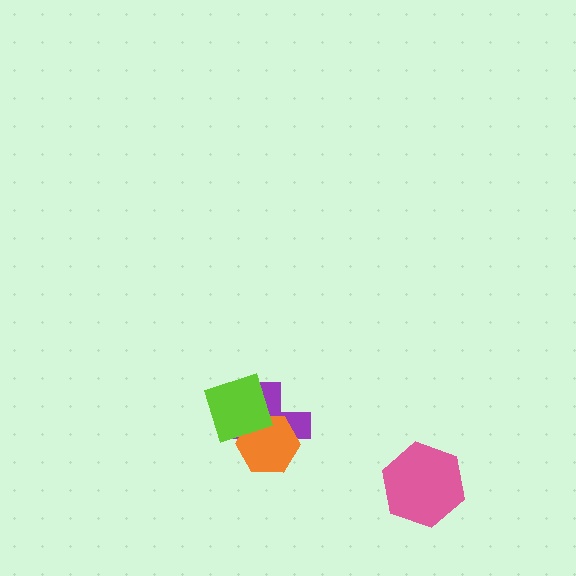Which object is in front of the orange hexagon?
The lime diamond is in front of the orange hexagon.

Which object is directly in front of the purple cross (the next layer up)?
The orange hexagon is directly in front of the purple cross.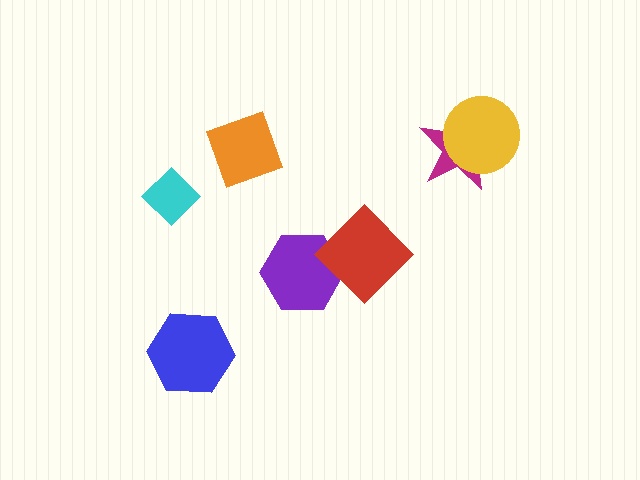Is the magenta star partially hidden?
Yes, it is partially covered by another shape.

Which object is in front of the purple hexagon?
The red diamond is in front of the purple hexagon.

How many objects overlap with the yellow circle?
1 object overlaps with the yellow circle.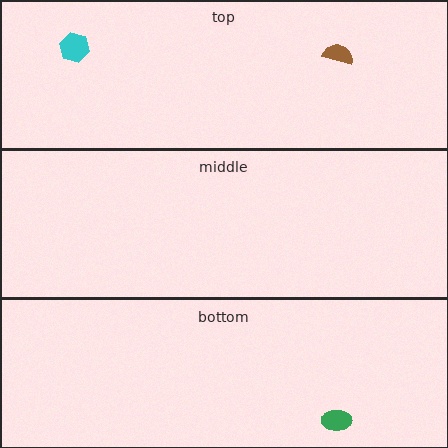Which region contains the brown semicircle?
The top region.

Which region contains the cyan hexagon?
The top region.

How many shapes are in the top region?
2.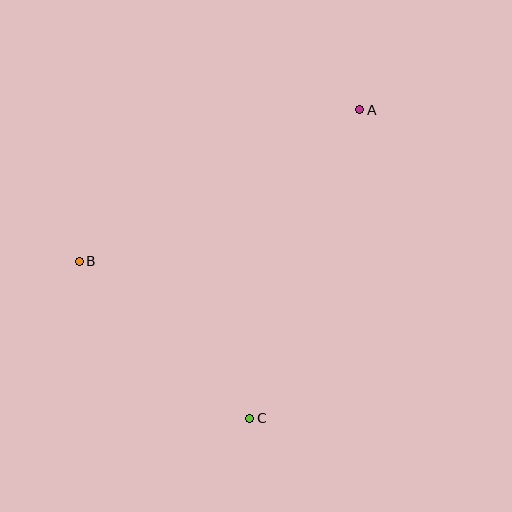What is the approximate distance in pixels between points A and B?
The distance between A and B is approximately 319 pixels.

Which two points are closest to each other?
Points B and C are closest to each other.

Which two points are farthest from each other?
Points A and C are farthest from each other.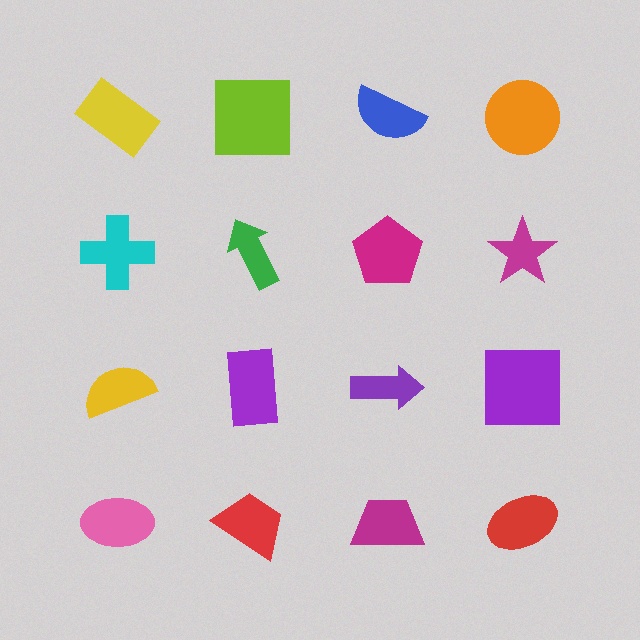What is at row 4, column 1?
A pink ellipse.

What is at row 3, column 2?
A purple rectangle.